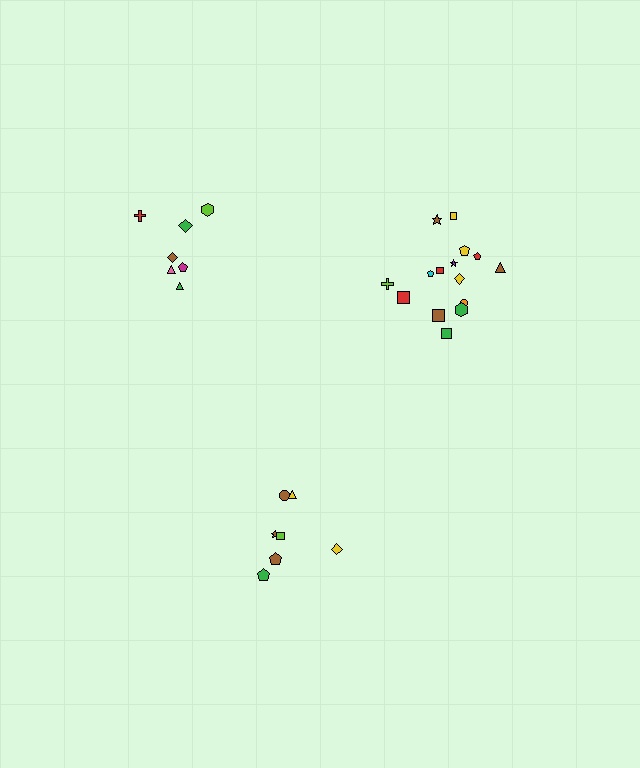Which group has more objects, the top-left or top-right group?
The top-right group.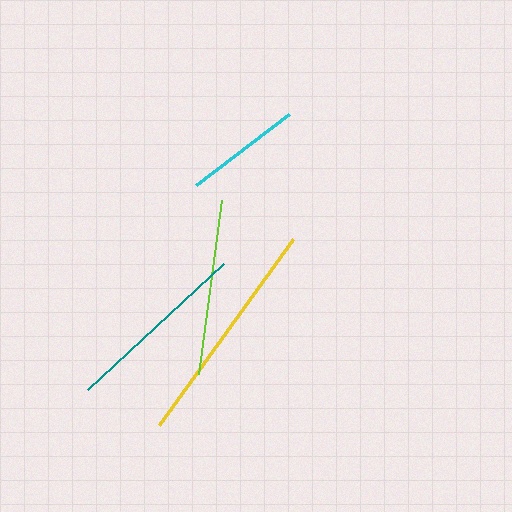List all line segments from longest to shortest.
From longest to shortest: yellow, teal, lime, cyan.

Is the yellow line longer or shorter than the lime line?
The yellow line is longer than the lime line.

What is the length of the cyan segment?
The cyan segment is approximately 117 pixels long.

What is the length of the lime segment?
The lime segment is approximately 175 pixels long.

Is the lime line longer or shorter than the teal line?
The teal line is longer than the lime line.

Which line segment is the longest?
The yellow line is the longest at approximately 229 pixels.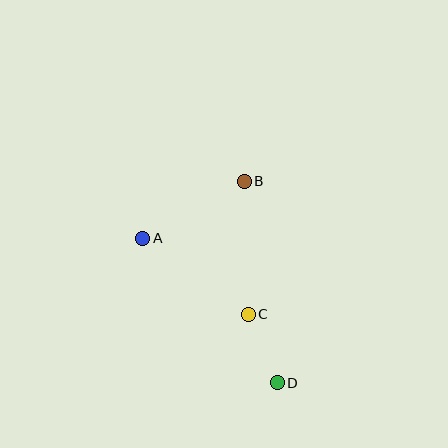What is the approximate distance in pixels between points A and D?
The distance between A and D is approximately 198 pixels.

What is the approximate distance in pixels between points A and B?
The distance between A and B is approximately 116 pixels.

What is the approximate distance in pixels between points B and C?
The distance between B and C is approximately 133 pixels.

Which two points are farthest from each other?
Points B and D are farthest from each other.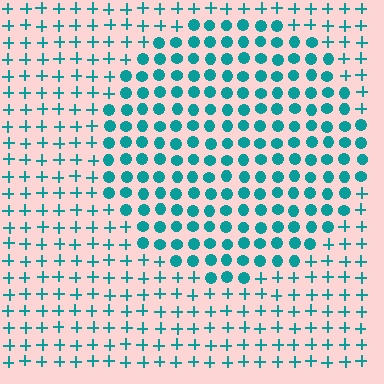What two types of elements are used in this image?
The image uses circles inside the circle region and plus signs outside it.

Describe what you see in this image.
The image is filled with small teal elements arranged in a uniform grid. A circle-shaped region contains circles, while the surrounding area contains plus signs. The boundary is defined purely by the change in element shape.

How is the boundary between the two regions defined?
The boundary is defined by a change in element shape: circles inside vs. plus signs outside. All elements share the same color and spacing.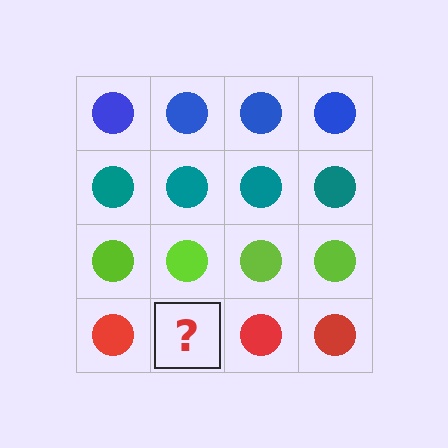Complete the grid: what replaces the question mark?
The question mark should be replaced with a red circle.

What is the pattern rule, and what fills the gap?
The rule is that each row has a consistent color. The gap should be filled with a red circle.